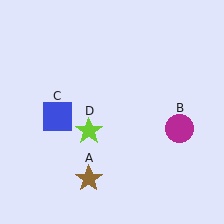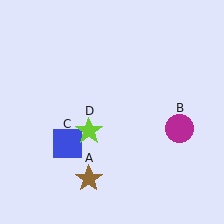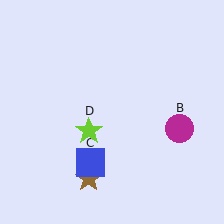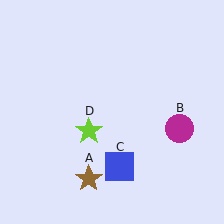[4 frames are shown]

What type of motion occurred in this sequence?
The blue square (object C) rotated counterclockwise around the center of the scene.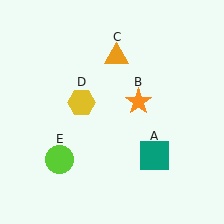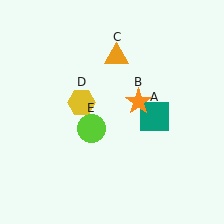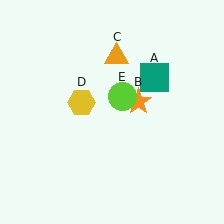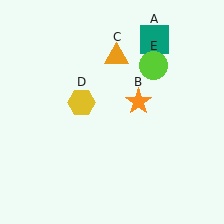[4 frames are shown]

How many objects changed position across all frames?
2 objects changed position: teal square (object A), lime circle (object E).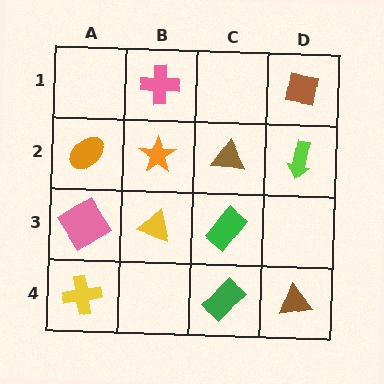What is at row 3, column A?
A pink diamond.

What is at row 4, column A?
A yellow cross.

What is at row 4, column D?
A brown triangle.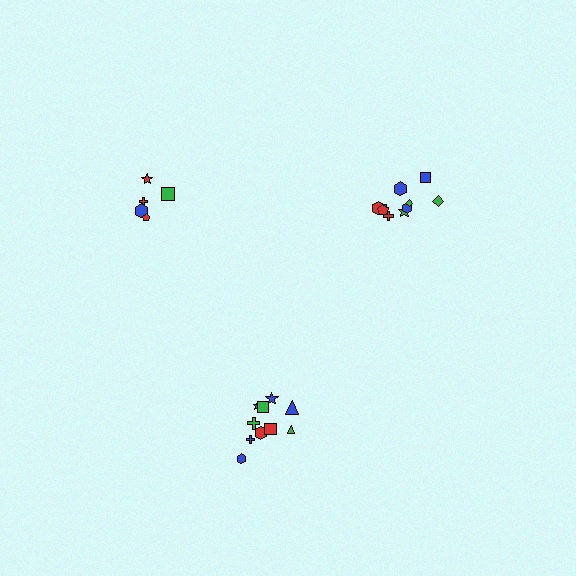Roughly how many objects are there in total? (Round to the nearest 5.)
Roughly 25 objects in total.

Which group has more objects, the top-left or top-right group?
The top-right group.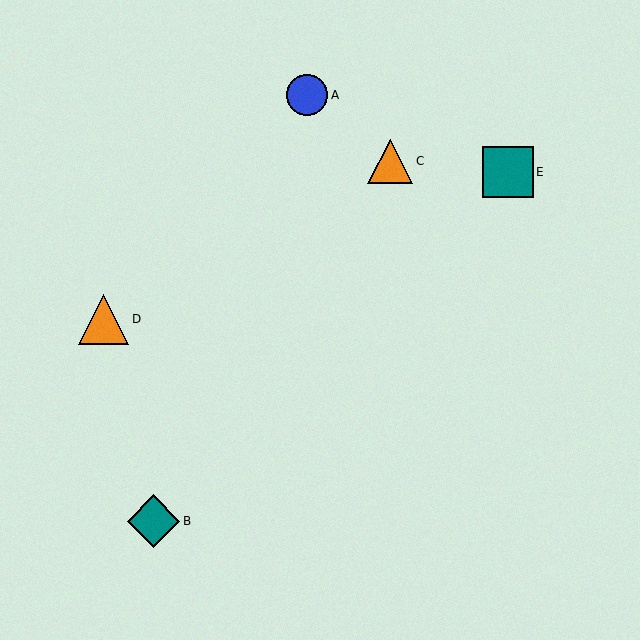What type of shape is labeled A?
Shape A is a blue circle.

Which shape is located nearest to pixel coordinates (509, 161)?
The teal square (labeled E) at (508, 172) is nearest to that location.